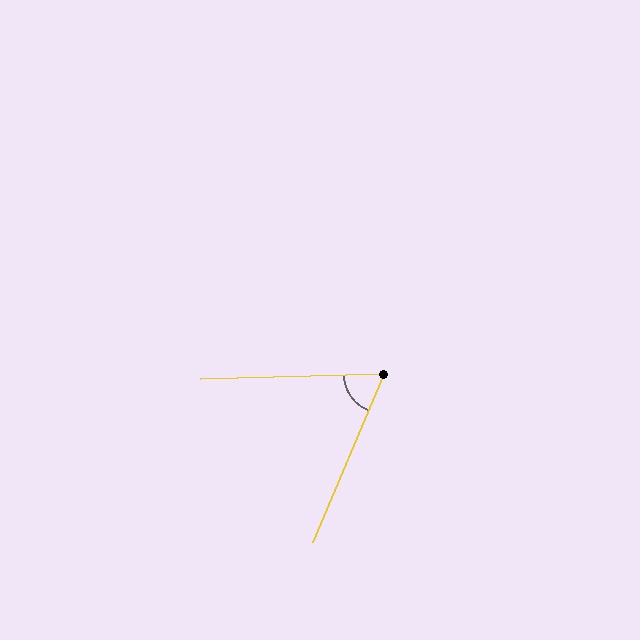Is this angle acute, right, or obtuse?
It is acute.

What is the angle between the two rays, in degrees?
Approximately 66 degrees.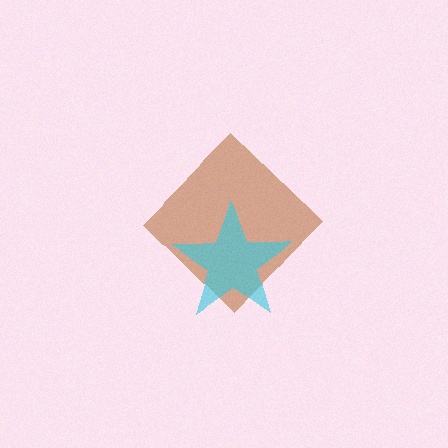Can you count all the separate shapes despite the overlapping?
Yes, there are 2 separate shapes.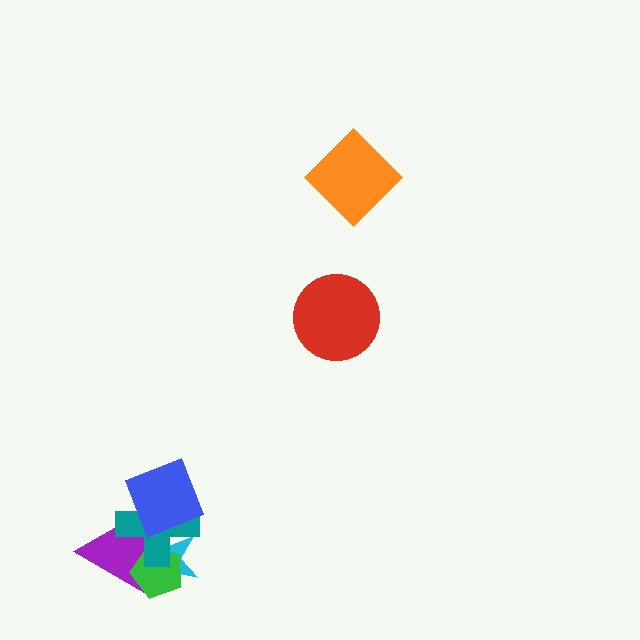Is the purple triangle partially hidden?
Yes, it is partially covered by another shape.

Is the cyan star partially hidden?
Yes, it is partially covered by another shape.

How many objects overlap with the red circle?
0 objects overlap with the red circle.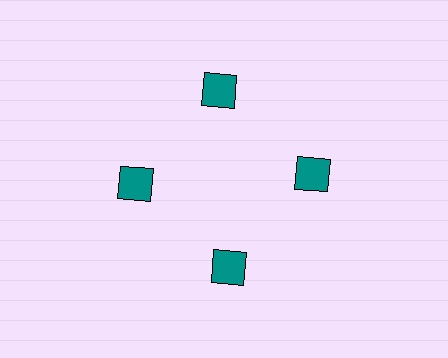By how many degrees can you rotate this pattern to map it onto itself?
The pattern maps onto itself every 90 degrees of rotation.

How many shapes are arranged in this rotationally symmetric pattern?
There are 4 shapes, arranged in 4 groups of 1.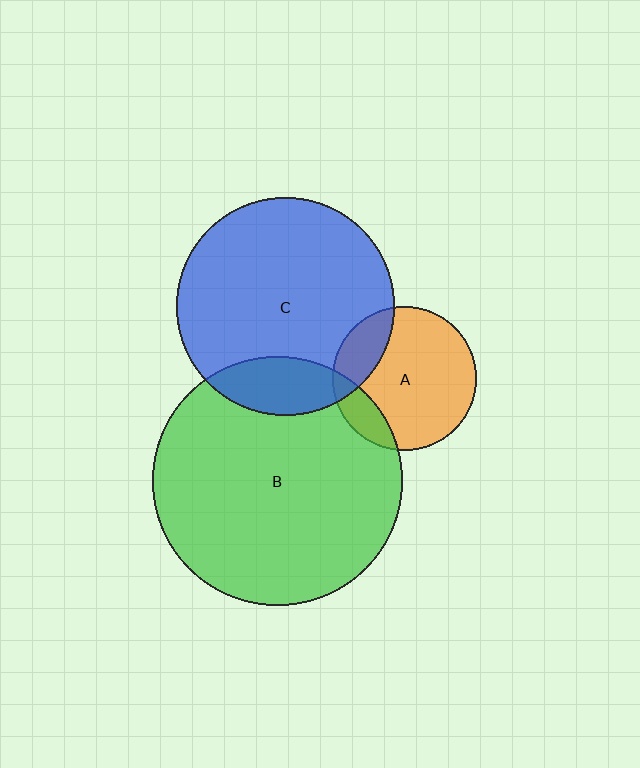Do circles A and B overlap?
Yes.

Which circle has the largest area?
Circle B (green).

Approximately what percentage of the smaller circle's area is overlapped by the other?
Approximately 15%.